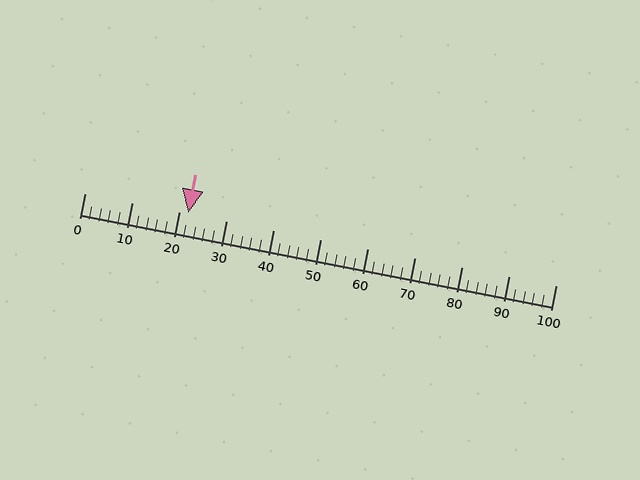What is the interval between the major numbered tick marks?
The major tick marks are spaced 10 units apart.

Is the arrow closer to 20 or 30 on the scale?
The arrow is closer to 20.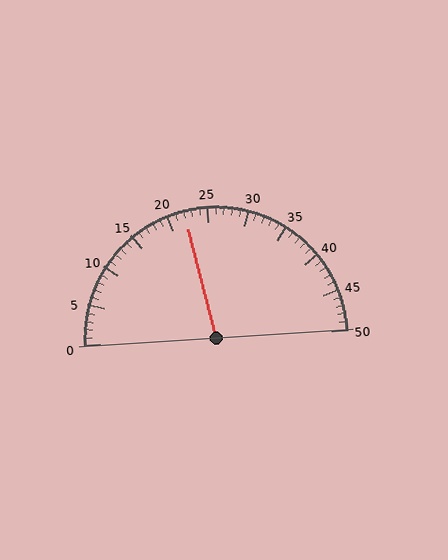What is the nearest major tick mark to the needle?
The nearest major tick mark is 20.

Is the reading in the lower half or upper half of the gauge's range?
The reading is in the lower half of the range (0 to 50).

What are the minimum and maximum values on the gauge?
The gauge ranges from 0 to 50.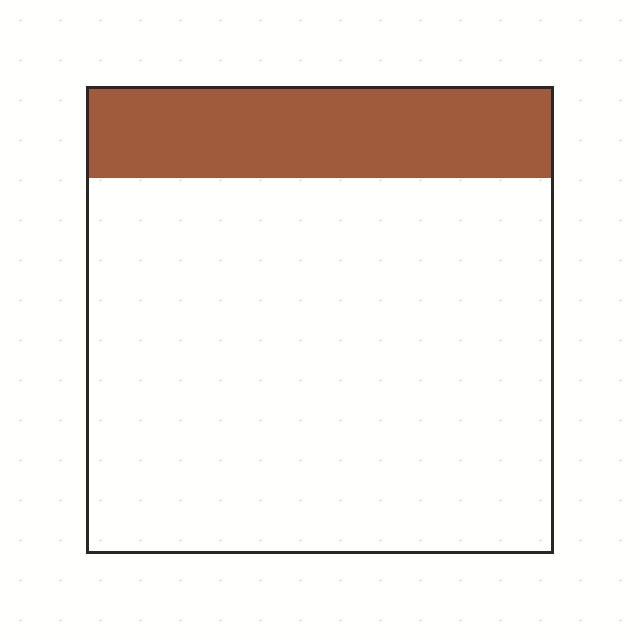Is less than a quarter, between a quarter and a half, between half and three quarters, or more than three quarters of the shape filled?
Less than a quarter.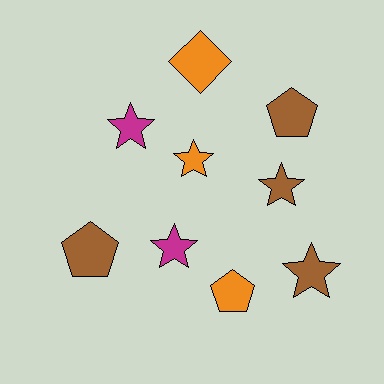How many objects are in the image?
There are 9 objects.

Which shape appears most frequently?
Star, with 5 objects.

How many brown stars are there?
There are 2 brown stars.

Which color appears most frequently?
Brown, with 4 objects.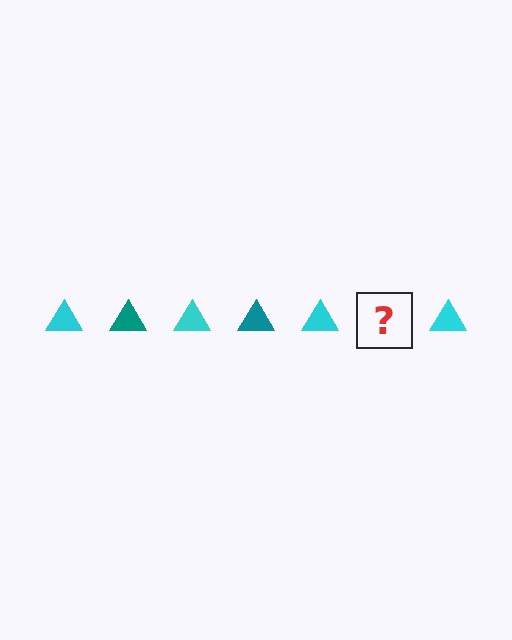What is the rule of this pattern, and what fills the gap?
The rule is that the pattern cycles through cyan, teal triangles. The gap should be filled with a teal triangle.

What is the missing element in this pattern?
The missing element is a teal triangle.